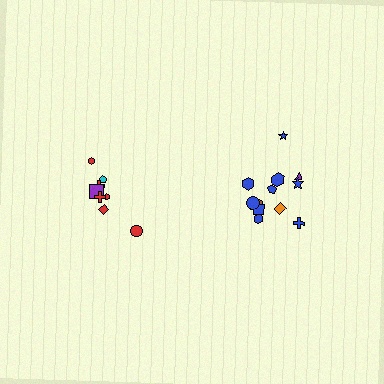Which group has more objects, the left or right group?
The right group.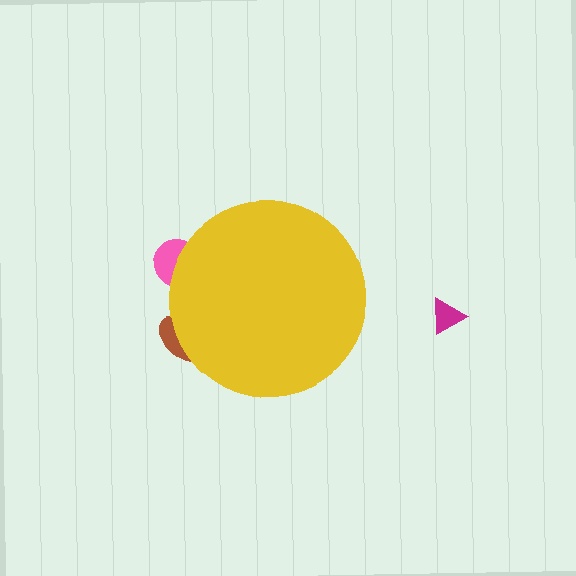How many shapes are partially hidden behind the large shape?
2 shapes are partially hidden.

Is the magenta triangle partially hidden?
No, the magenta triangle is fully visible.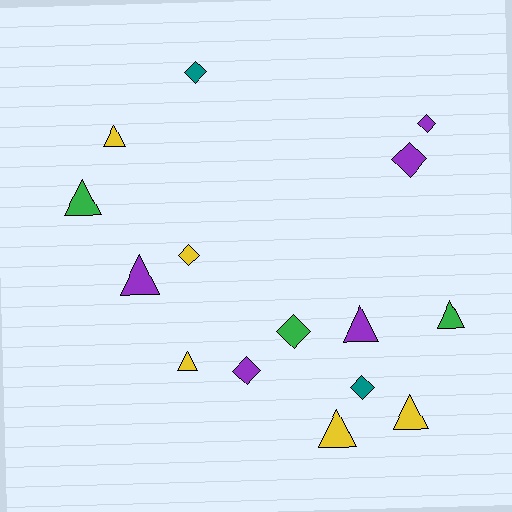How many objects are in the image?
There are 15 objects.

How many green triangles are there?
There are 2 green triangles.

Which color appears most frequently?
Yellow, with 5 objects.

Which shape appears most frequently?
Triangle, with 8 objects.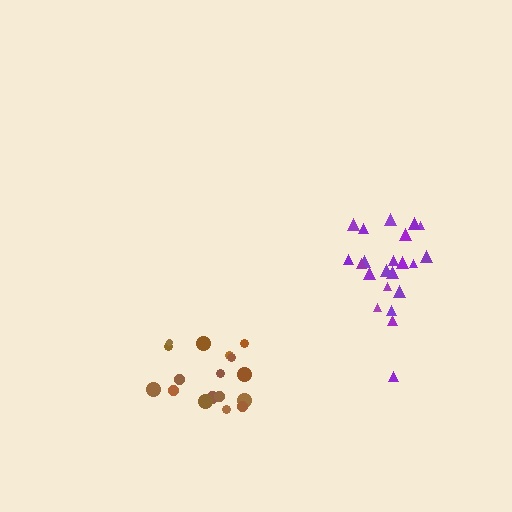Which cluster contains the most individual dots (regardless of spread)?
Purple (22).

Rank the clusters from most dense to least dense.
purple, brown.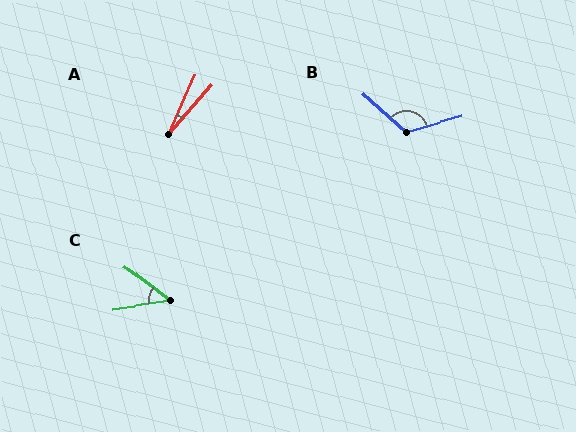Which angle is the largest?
B, at approximately 123 degrees.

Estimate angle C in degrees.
Approximately 46 degrees.